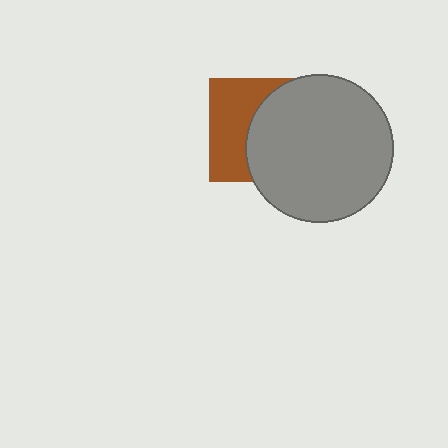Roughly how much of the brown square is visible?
A small part of it is visible (roughly 45%).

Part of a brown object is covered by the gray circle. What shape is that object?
It is a square.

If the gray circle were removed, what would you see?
You would see the complete brown square.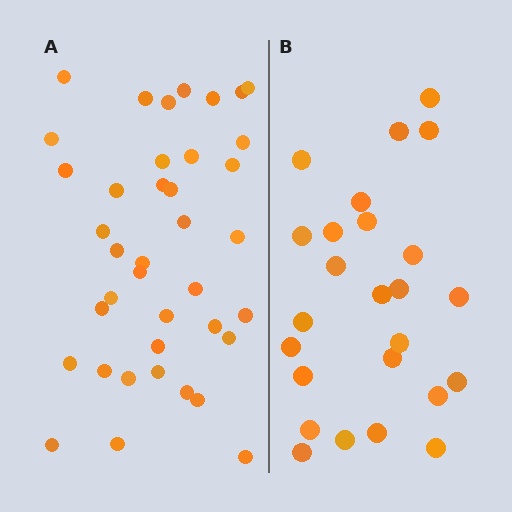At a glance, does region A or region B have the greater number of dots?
Region A (the left region) has more dots.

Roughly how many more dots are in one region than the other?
Region A has approximately 15 more dots than region B.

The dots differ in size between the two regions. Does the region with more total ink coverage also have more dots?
No. Region B has more total ink coverage because its dots are larger, but region A actually contains more individual dots. Total area can be misleading — the number of items is what matters here.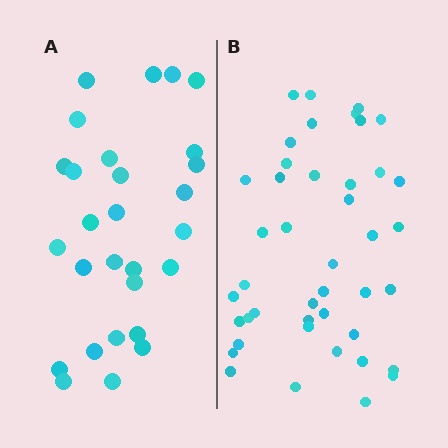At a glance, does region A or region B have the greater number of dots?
Region B (the right region) has more dots.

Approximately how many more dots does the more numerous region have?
Region B has approximately 15 more dots than region A.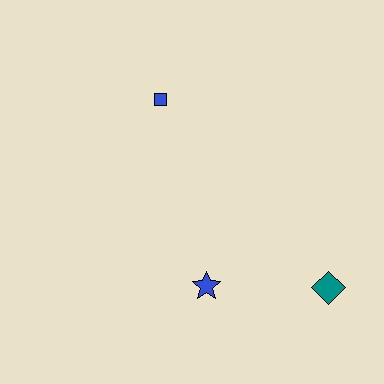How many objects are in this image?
There are 3 objects.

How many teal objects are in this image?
There is 1 teal object.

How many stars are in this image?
There is 1 star.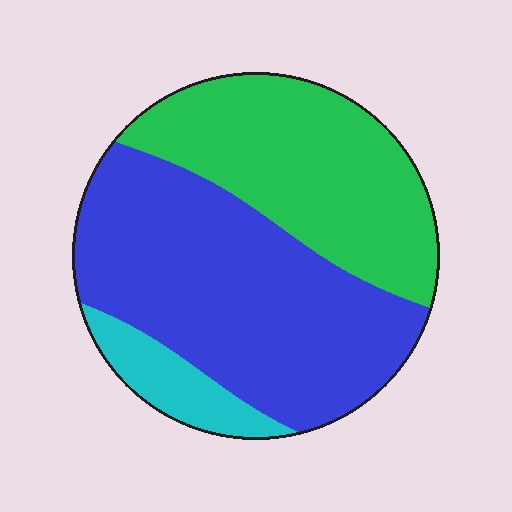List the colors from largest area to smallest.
From largest to smallest: blue, green, cyan.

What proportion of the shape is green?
Green takes up about three eighths (3/8) of the shape.